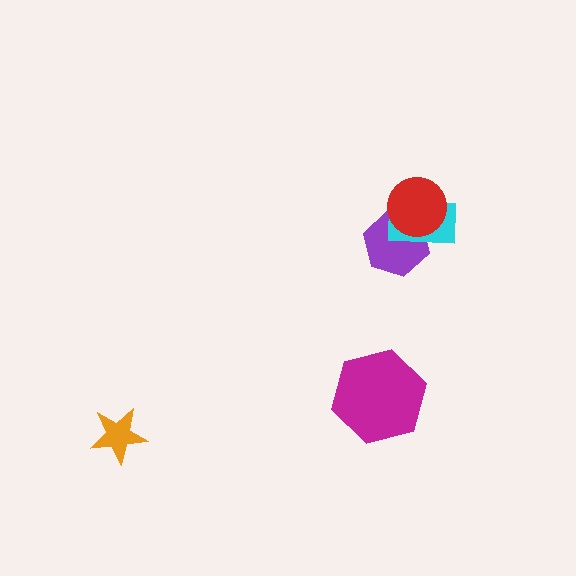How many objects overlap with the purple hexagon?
2 objects overlap with the purple hexagon.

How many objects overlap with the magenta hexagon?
0 objects overlap with the magenta hexagon.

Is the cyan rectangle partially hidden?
Yes, it is partially covered by another shape.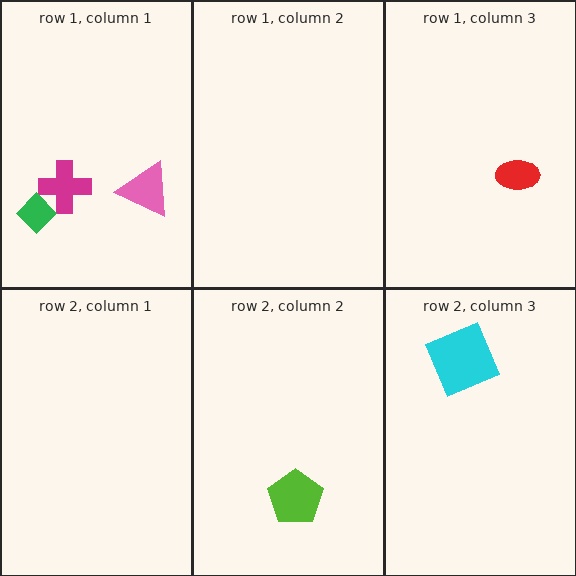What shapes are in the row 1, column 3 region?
The red ellipse.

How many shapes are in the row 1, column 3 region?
1.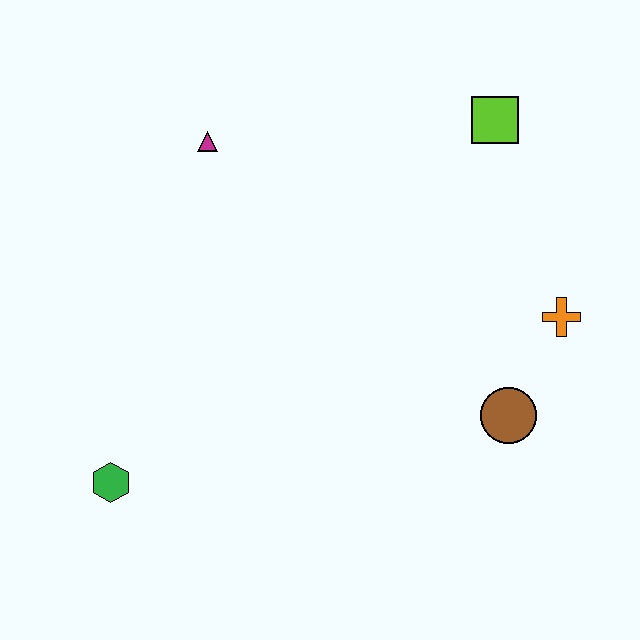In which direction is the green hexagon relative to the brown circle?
The green hexagon is to the left of the brown circle.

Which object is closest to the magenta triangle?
The lime square is closest to the magenta triangle.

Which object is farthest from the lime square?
The green hexagon is farthest from the lime square.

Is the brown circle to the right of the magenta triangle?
Yes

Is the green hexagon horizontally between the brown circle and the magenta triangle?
No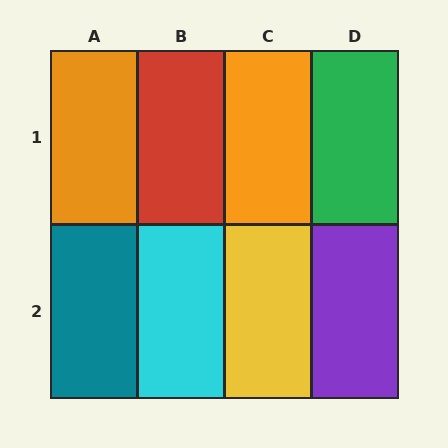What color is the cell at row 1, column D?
Green.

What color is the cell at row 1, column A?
Orange.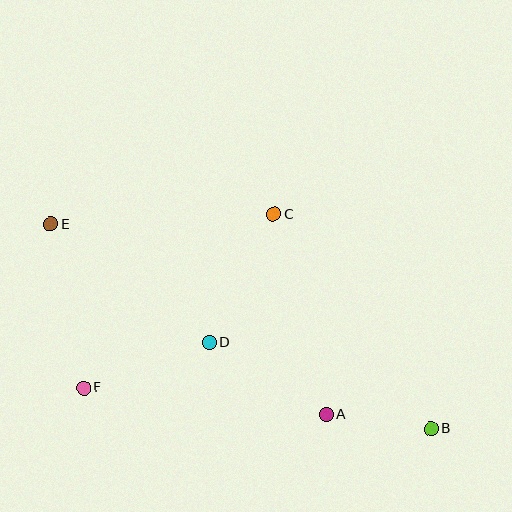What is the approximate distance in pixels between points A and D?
The distance between A and D is approximately 137 pixels.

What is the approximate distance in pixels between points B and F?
The distance between B and F is approximately 349 pixels.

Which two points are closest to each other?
Points A and B are closest to each other.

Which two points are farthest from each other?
Points B and E are farthest from each other.